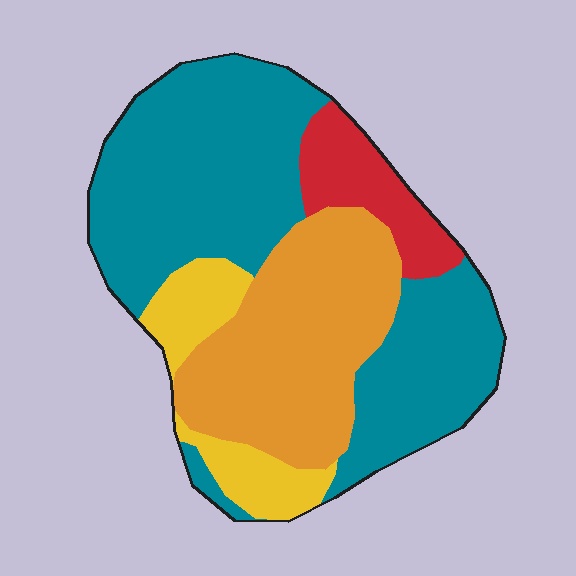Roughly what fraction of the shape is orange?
Orange takes up between a quarter and a half of the shape.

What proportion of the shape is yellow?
Yellow covers roughly 10% of the shape.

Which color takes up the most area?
Teal, at roughly 50%.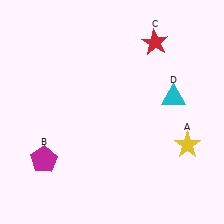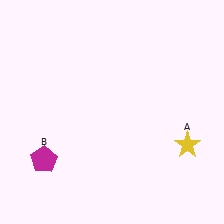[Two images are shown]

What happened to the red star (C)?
The red star (C) was removed in Image 2. It was in the top-right area of Image 1.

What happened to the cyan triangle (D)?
The cyan triangle (D) was removed in Image 2. It was in the top-right area of Image 1.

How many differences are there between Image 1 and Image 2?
There are 2 differences between the two images.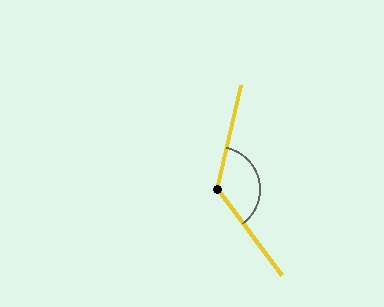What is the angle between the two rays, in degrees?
Approximately 131 degrees.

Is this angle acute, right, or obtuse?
It is obtuse.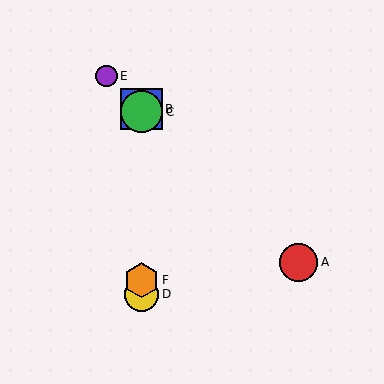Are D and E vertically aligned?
No, D is at x≈142 and E is at x≈106.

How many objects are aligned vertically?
4 objects (B, C, D, F) are aligned vertically.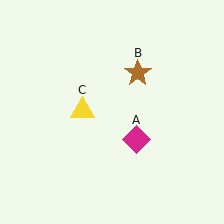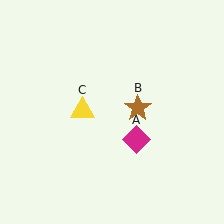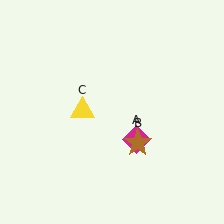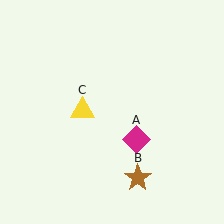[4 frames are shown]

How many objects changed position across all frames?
1 object changed position: brown star (object B).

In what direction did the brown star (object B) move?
The brown star (object B) moved down.